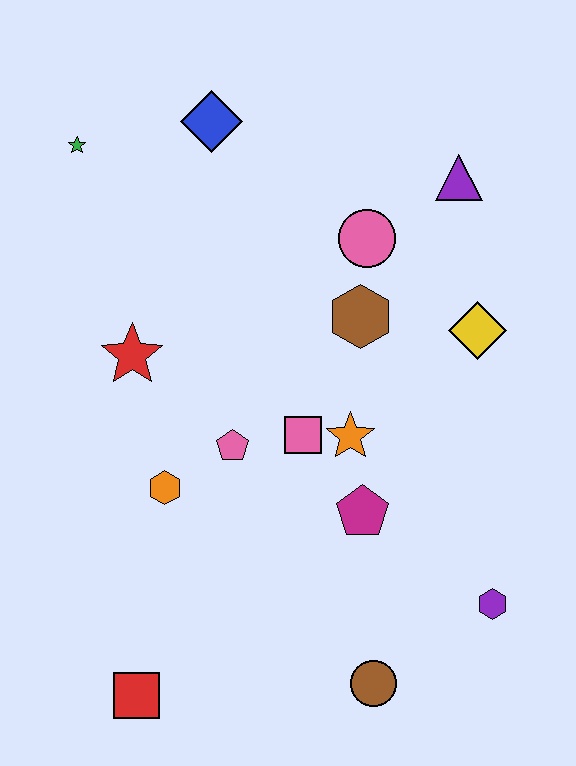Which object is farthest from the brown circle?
The green star is farthest from the brown circle.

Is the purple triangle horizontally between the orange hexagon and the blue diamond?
No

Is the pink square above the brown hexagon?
No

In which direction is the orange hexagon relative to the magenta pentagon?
The orange hexagon is to the left of the magenta pentagon.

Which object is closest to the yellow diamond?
The brown hexagon is closest to the yellow diamond.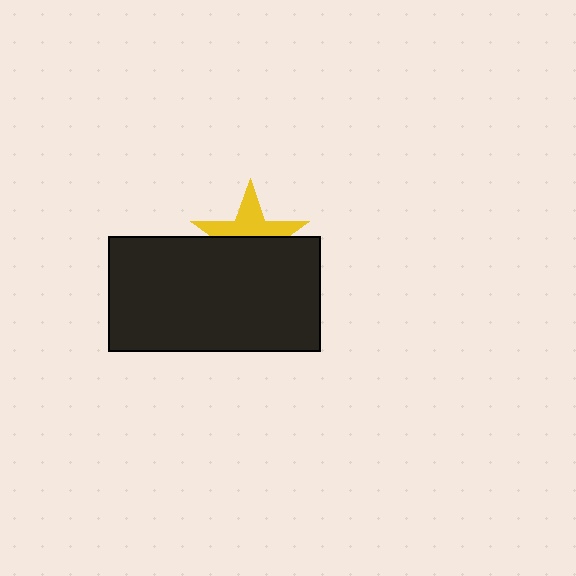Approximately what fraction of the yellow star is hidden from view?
Roughly 55% of the yellow star is hidden behind the black rectangle.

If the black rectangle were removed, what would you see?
You would see the complete yellow star.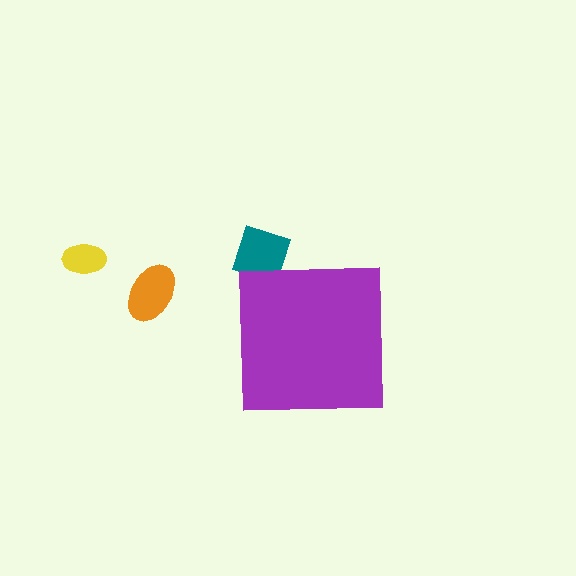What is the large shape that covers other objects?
A purple square.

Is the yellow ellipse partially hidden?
No, the yellow ellipse is fully visible.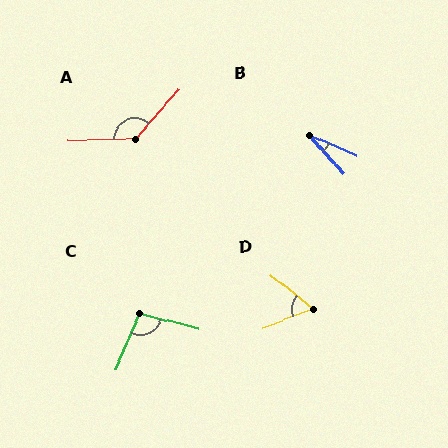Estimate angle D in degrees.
Approximately 59 degrees.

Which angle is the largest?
A, at approximately 133 degrees.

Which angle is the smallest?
B, at approximately 26 degrees.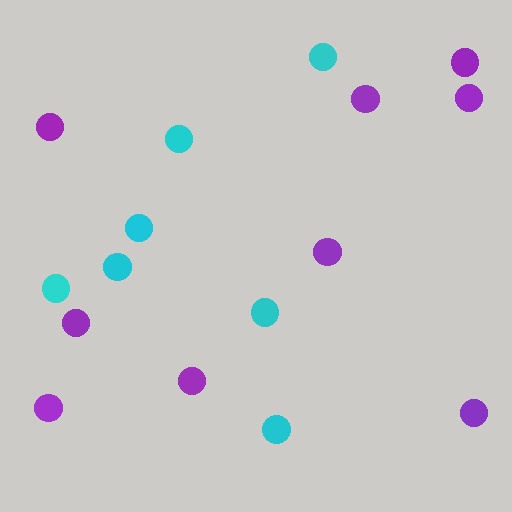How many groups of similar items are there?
There are 2 groups: one group of purple circles (9) and one group of cyan circles (7).